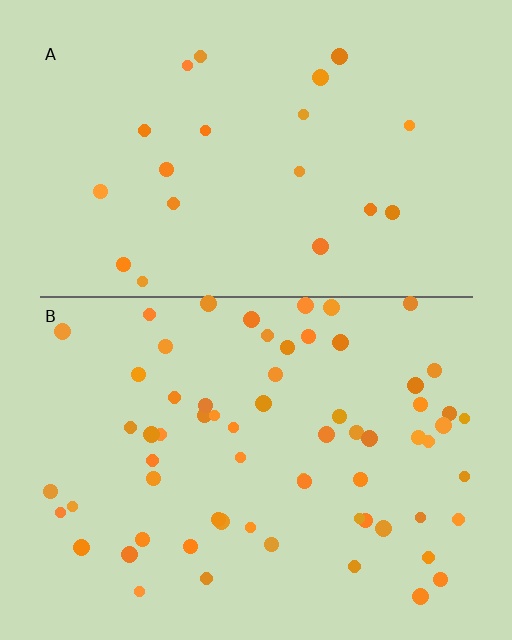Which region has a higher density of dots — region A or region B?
B (the bottom).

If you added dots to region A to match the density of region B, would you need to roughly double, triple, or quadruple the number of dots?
Approximately triple.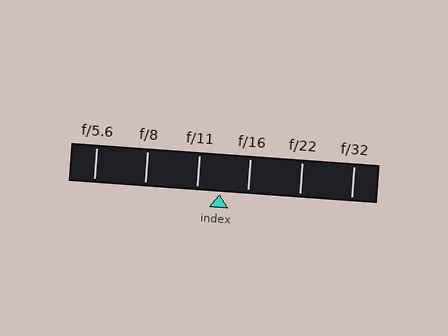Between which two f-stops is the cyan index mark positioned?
The index mark is between f/11 and f/16.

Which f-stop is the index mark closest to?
The index mark is closest to f/11.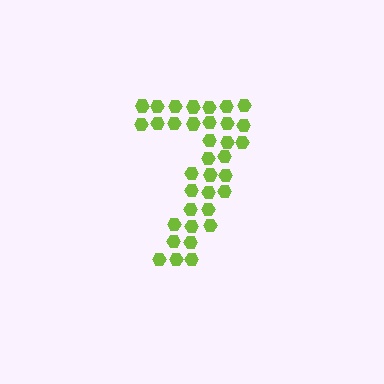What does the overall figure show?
The overall figure shows the digit 7.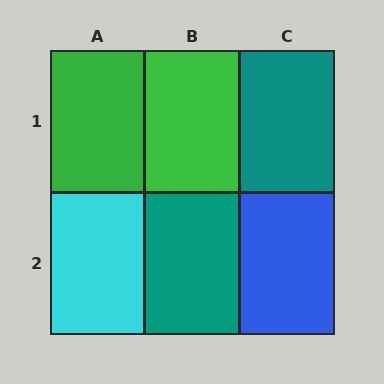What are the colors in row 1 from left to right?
Green, green, teal.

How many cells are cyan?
1 cell is cyan.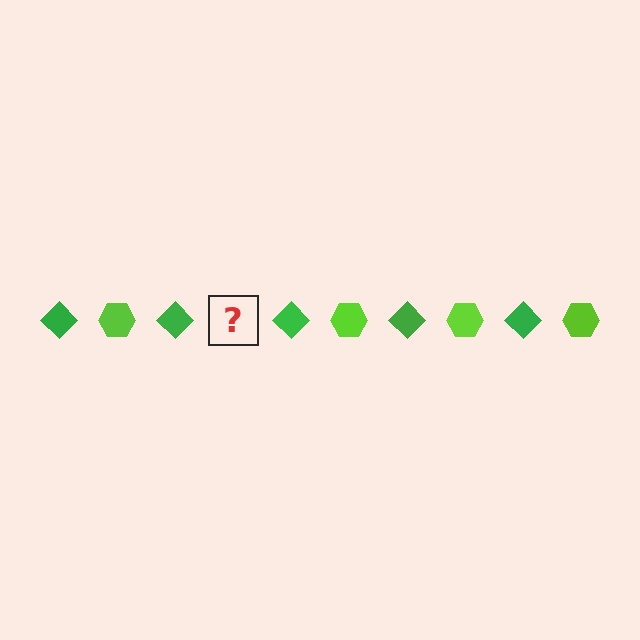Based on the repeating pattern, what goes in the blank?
The blank should be a lime hexagon.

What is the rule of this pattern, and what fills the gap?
The rule is that the pattern alternates between green diamond and lime hexagon. The gap should be filled with a lime hexagon.